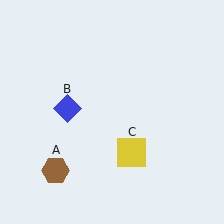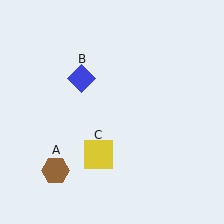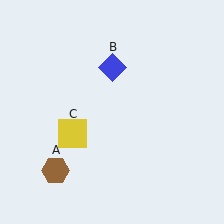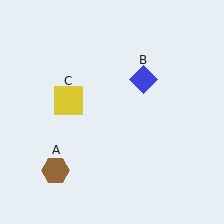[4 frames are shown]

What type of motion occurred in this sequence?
The blue diamond (object B), yellow square (object C) rotated clockwise around the center of the scene.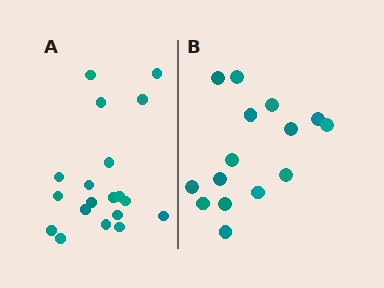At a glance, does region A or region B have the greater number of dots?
Region A (the left region) has more dots.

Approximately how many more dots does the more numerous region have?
Region A has about 4 more dots than region B.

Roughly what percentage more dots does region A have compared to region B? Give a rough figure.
About 25% more.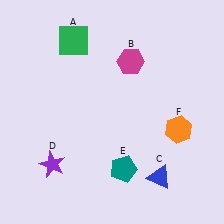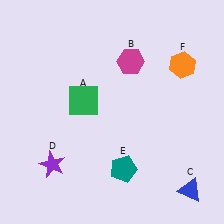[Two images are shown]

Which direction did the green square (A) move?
The green square (A) moved down.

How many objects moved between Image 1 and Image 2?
3 objects moved between the two images.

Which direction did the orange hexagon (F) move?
The orange hexagon (F) moved up.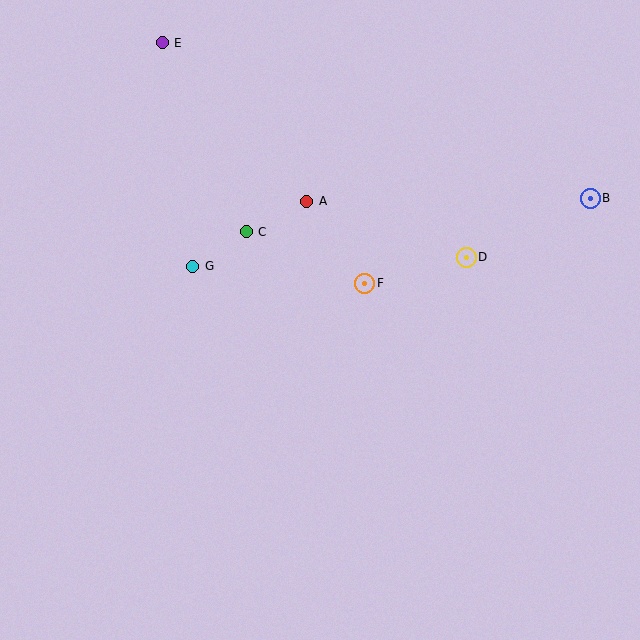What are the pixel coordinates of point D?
Point D is at (466, 257).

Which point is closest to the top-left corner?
Point E is closest to the top-left corner.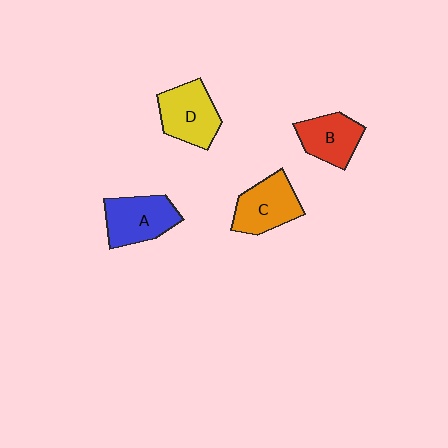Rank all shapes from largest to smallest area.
From largest to smallest: D (yellow), A (blue), C (orange), B (red).